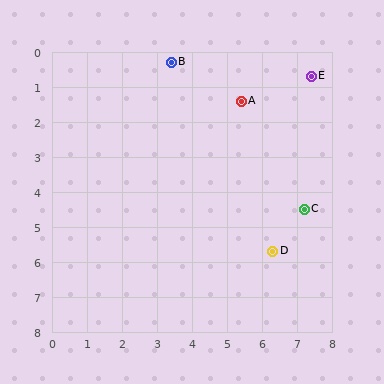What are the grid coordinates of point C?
Point C is at approximately (7.2, 4.5).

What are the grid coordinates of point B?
Point B is at approximately (3.4, 0.3).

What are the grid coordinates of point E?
Point E is at approximately (7.4, 0.7).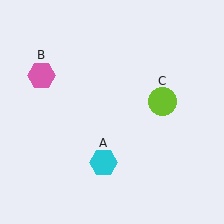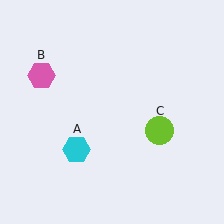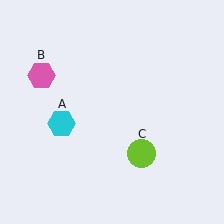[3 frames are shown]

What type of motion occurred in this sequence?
The cyan hexagon (object A), lime circle (object C) rotated clockwise around the center of the scene.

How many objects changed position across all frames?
2 objects changed position: cyan hexagon (object A), lime circle (object C).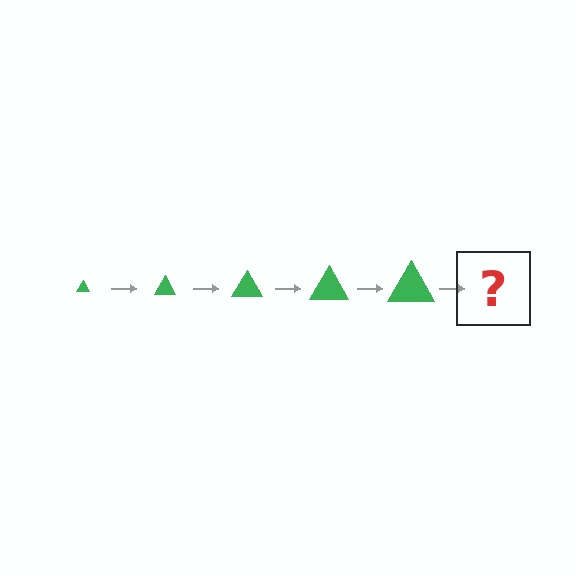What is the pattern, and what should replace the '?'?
The pattern is that the triangle gets progressively larger each step. The '?' should be a green triangle, larger than the previous one.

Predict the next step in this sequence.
The next step is a green triangle, larger than the previous one.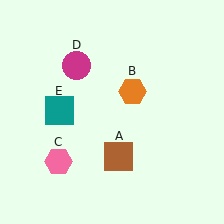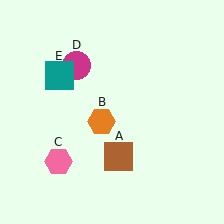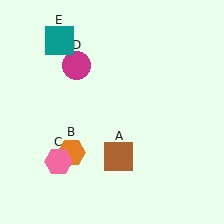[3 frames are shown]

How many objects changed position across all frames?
2 objects changed position: orange hexagon (object B), teal square (object E).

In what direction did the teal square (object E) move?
The teal square (object E) moved up.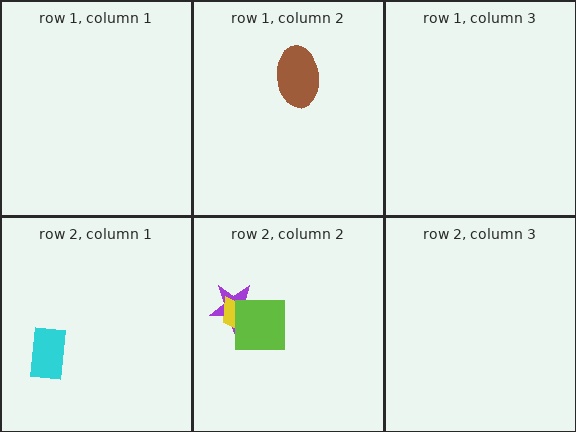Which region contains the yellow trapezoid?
The row 2, column 2 region.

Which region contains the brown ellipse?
The row 1, column 2 region.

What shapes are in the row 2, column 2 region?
The purple star, the yellow trapezoid, the lime square.